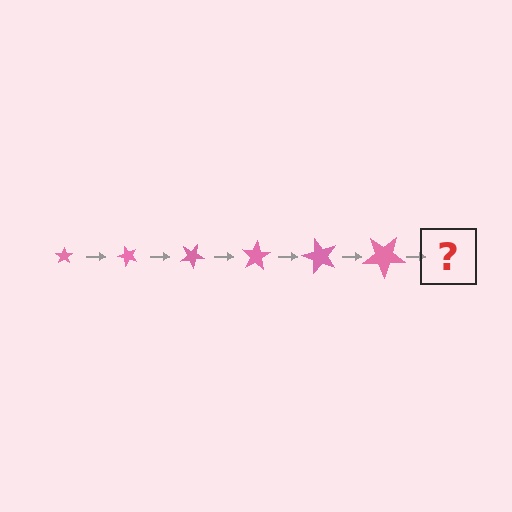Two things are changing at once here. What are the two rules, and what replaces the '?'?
The two rules are that the star grows larger each step and it rotates 50 degrees each step. The '?' should be a star, larger than the previous one and rotated 300 degrees from the start.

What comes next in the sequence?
The next element should be a star, larger than the previous one and rotated 300 degrees from the start.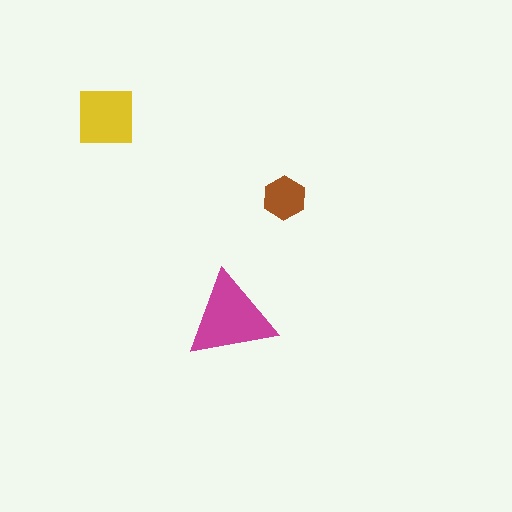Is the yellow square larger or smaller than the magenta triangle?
Smaller.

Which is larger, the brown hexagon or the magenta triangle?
The magenta triangle.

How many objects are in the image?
There are 3 objects in the image.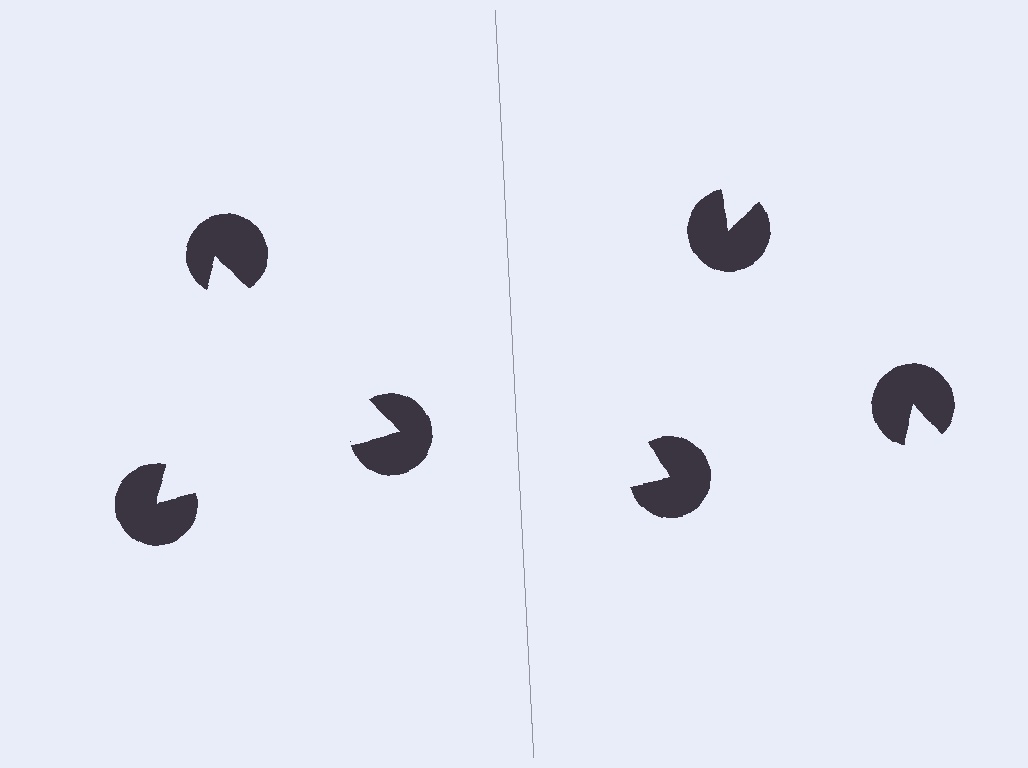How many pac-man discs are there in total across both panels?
6 — 3 on each side.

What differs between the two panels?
The pac-man discs are positioned identically on both sides; only the wedge orientations differ. On the left they align to a triangle; on the right they are misaligned.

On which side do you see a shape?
An illusory triangle appears on the left side. On the right side the wedge cuts are rotated, so no coherent shape forms.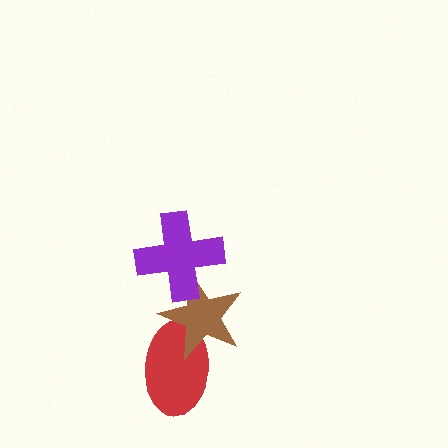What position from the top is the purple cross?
The purple cross is 1st from the top.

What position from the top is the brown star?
The brown star is 2nd from the top.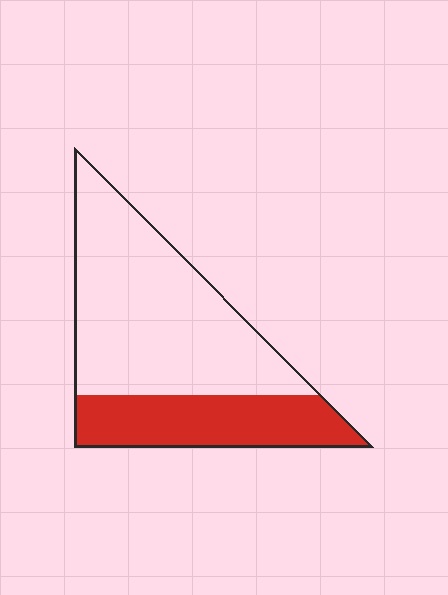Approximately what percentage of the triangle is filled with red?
Approximately 30%.